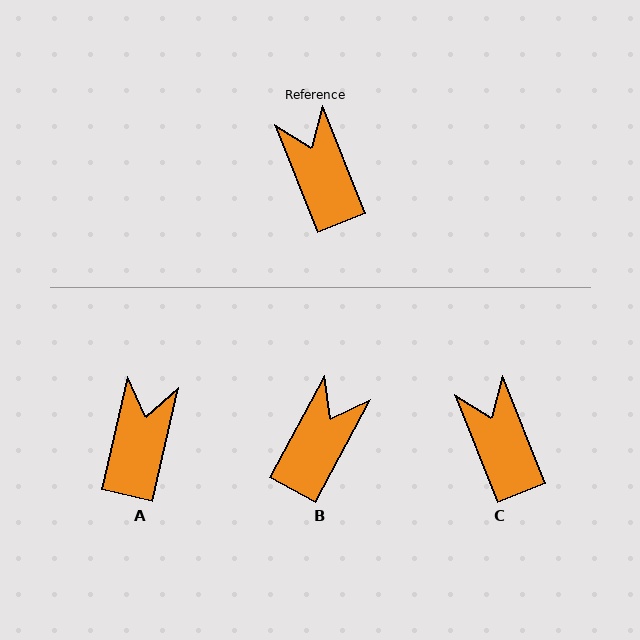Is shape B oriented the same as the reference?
No, it is off by about 50 degrees.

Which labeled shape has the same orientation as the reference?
C.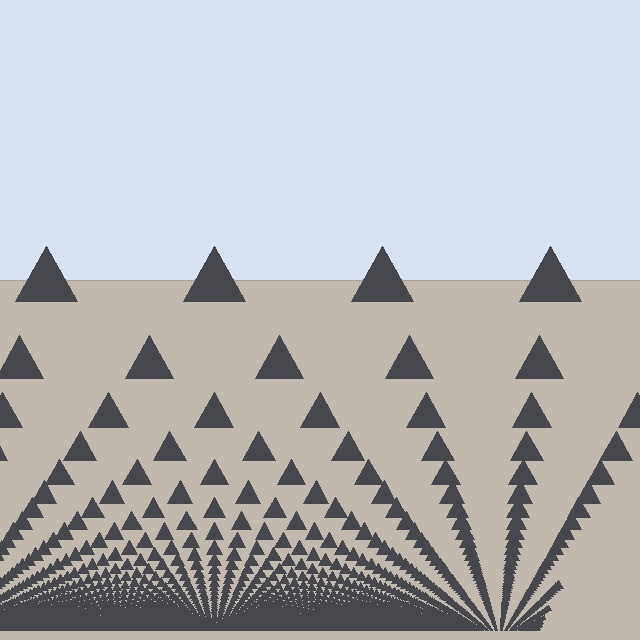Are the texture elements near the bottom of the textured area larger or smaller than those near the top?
Smaller. The gradient is inverted — elements near the bottom are smaller and denser.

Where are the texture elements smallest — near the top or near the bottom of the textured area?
Near the bottom.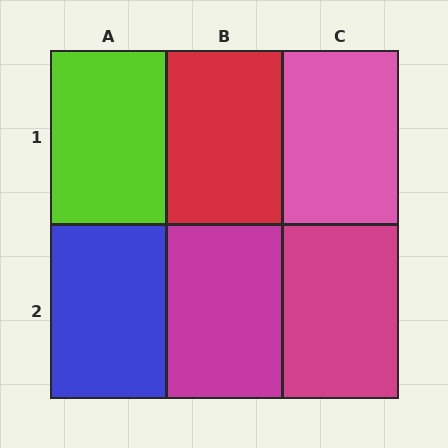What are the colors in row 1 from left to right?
Lime, red, pink.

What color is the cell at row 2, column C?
Magenta.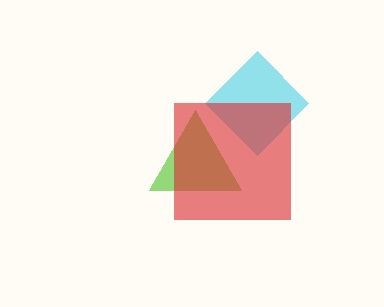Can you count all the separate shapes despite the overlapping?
Yes, there are 3 separate shapes.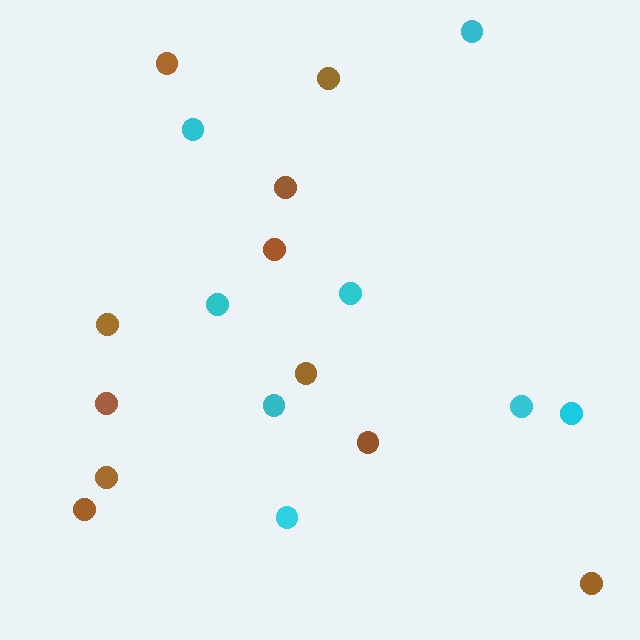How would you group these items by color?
There are 2 groups: one group of brown circles (11) and one group of cyan circles (8).